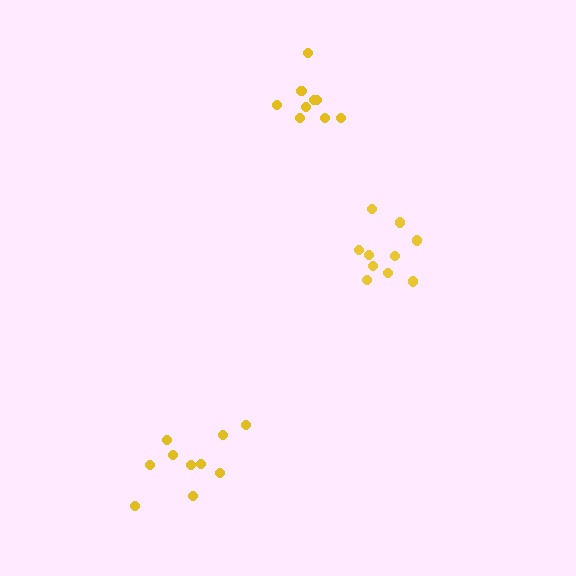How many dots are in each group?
Group 1: 10 dots, Group 2: 10 dots, Group 3: 9 dots (29 total).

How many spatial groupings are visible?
There are 3 spatial groupings.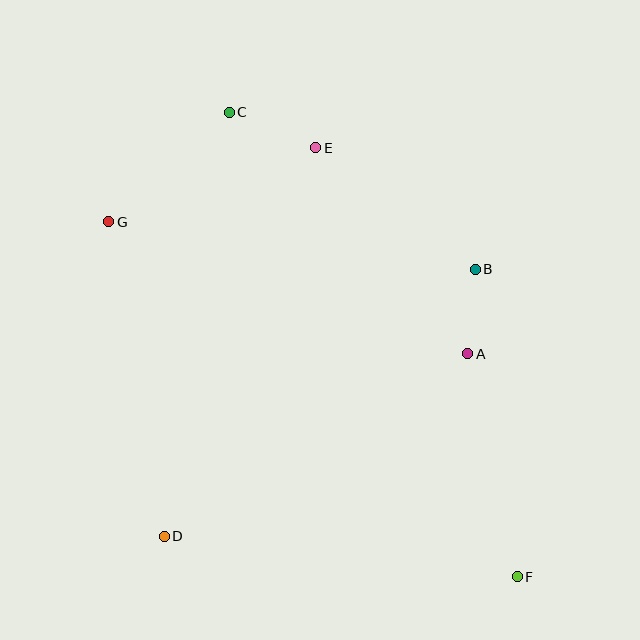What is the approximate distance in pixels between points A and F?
The distance between A and F is approximately 228 pixels.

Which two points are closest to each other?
Points A and B are closest to each other.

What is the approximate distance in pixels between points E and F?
The distance between E and F is approximately 474 pixels.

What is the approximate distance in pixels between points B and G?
The distance between B and G is approximately 369 pixels.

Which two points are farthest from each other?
Points C and F are farthest from each other.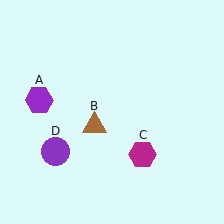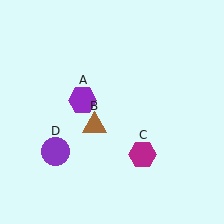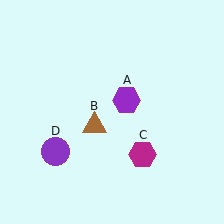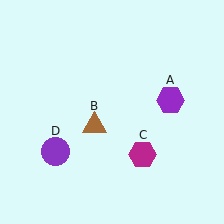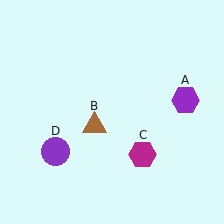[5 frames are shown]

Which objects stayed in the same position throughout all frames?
Brown triangle (object B) and magenta hexagon (object C) and purple circle (object D) remained stationary.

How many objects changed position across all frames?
1 object changed position: purple hexagon (object A).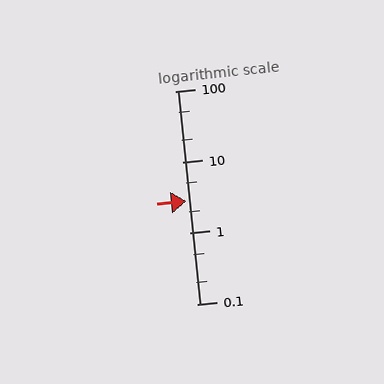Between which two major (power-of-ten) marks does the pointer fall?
The pointer is between 1 and 10.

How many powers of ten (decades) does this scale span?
The scale spans 3 decades, from 0.1 to 100.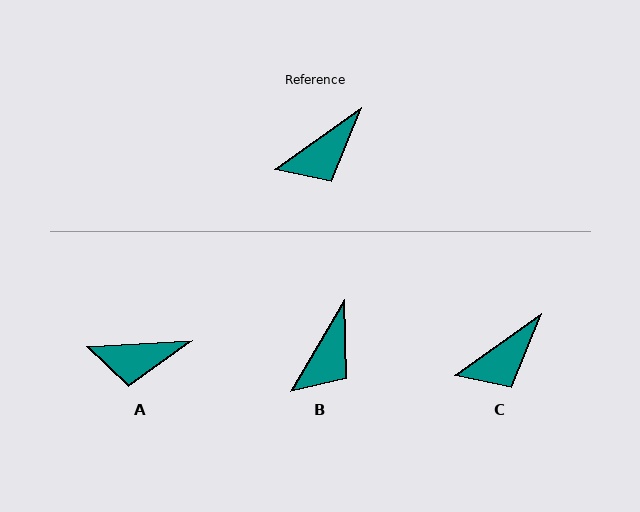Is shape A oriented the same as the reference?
No, it is off by about 32 degrees.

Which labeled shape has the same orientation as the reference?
C.